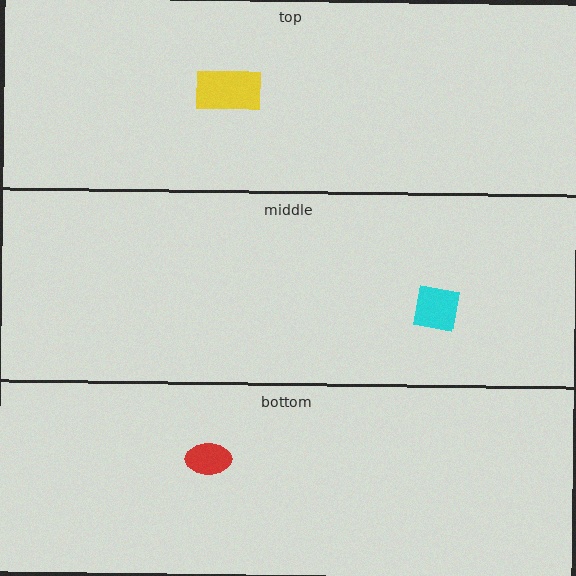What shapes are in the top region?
The yellow rectangle.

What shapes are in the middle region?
The cyan square.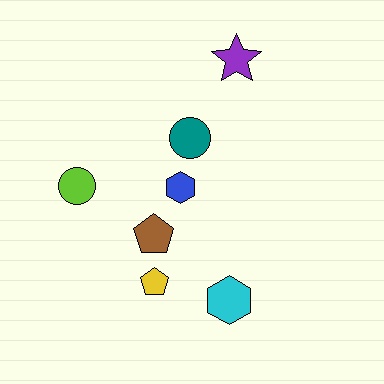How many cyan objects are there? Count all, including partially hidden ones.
There is 1 cyan object.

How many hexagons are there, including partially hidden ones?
There are 2 hexagons.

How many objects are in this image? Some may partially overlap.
There are 7 objects.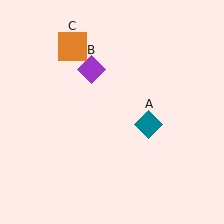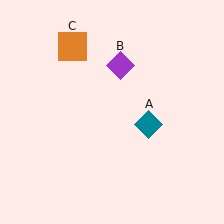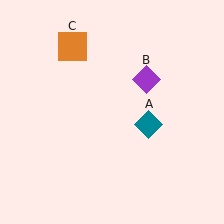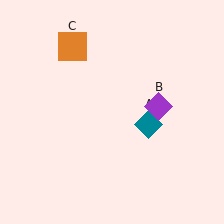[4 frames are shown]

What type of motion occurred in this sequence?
The purple diamond (object B) rotated clockwise around the center of the scene.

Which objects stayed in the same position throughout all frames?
Teal diamond (object A) and orange square (object C) remained stationary.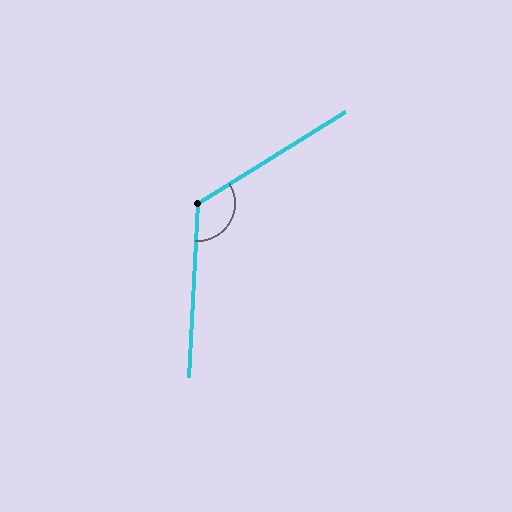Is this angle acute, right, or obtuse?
It is obtuse.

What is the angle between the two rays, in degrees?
Approximately 125 degrees.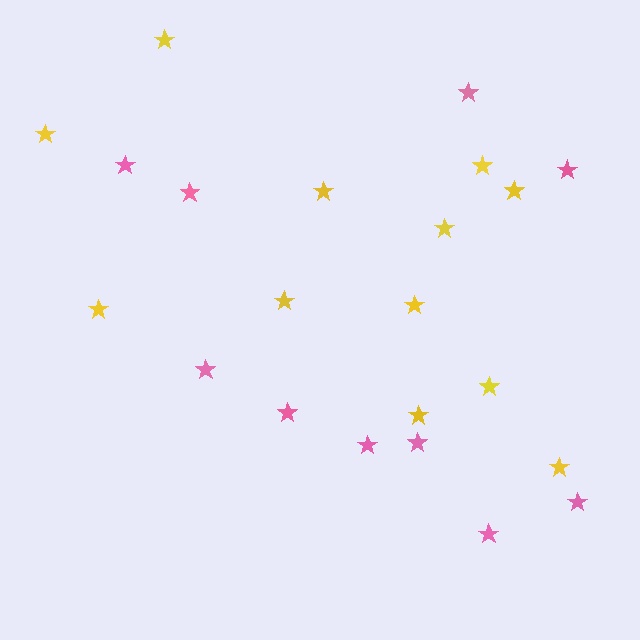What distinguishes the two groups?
There are 2 groups: one group of pink stars (10) and one group of yellow stars (12).